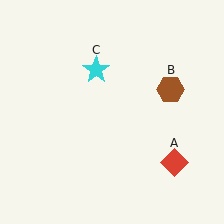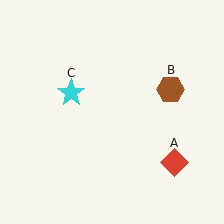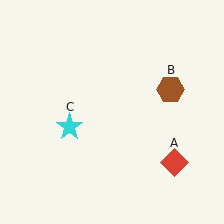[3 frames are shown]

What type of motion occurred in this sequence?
The cyan star (object C) rotated counterclockwise around the center of the scene.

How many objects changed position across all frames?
1 object changed position: cyan star (object C).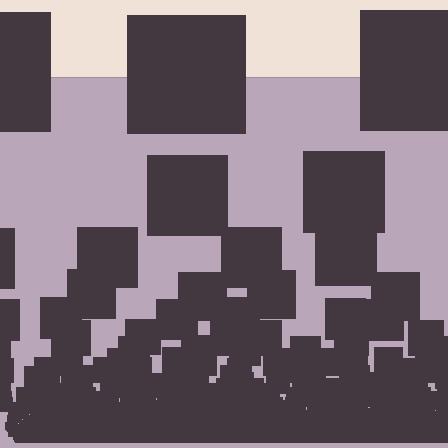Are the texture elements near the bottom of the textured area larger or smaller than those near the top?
Smaller. The gradient is inverted — elements near the bottom are smaller and denser.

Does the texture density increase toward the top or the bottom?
Density increases toward the bottom.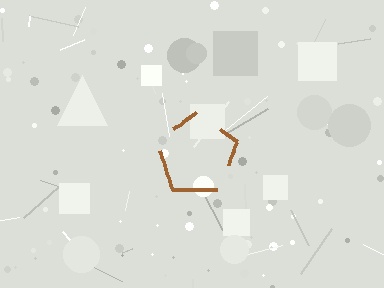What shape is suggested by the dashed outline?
The dashed outline suggests a pentagon.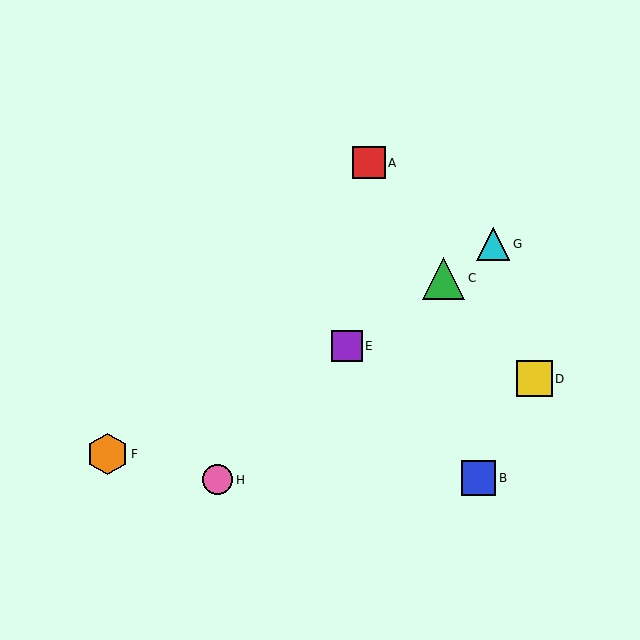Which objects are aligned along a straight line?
Objects C, E, G are aligned along a straight line.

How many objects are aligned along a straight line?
3 objects (C, E, G) are aligned along a straight line.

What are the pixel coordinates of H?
Object H is at (218, 480).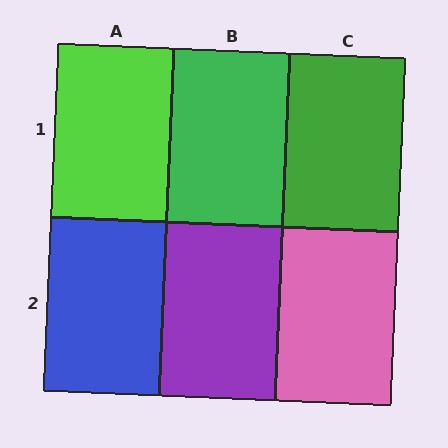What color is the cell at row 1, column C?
Green.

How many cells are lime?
1 cell is lime.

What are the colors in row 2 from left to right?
Blue, purple, pink.